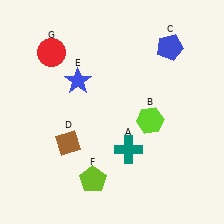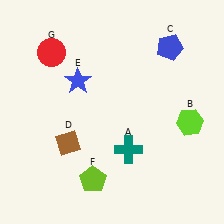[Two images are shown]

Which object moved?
The lime hexagon (B) moved right.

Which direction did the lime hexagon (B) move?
The lime hexagon (B) moved right.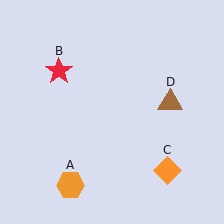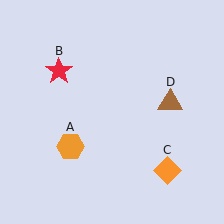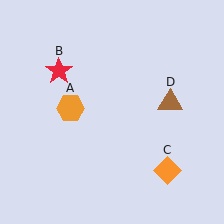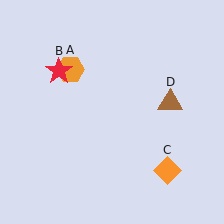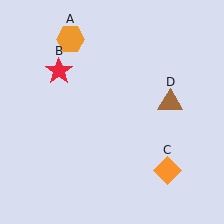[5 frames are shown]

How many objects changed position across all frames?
1 object changed position: orange hexagon (object A).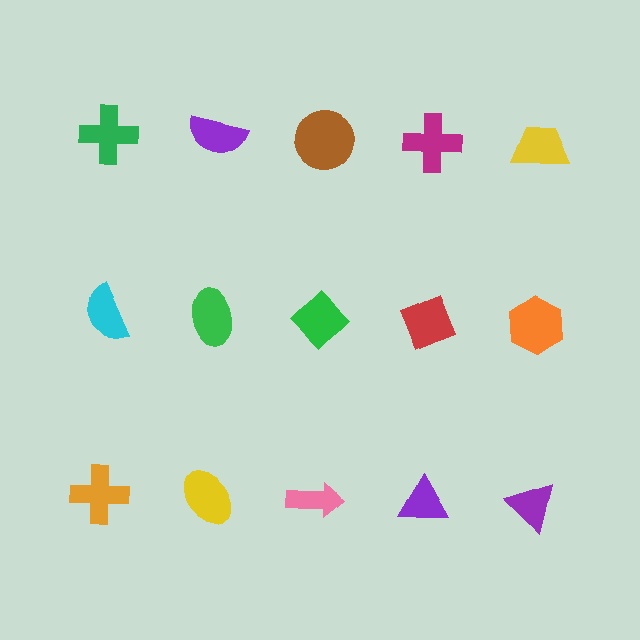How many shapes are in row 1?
5 shapes.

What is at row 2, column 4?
A red diamond.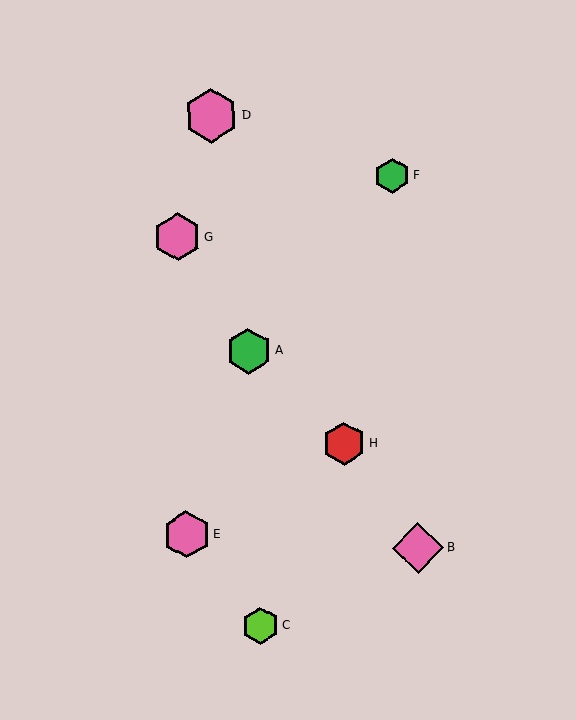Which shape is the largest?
The pink hexagon (labeled D) is the largest.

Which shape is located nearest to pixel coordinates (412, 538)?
The pink diamond (labeled B) at (418, 548) is nearest to that location.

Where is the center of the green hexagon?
The center of the green hexagon is at (249, 351).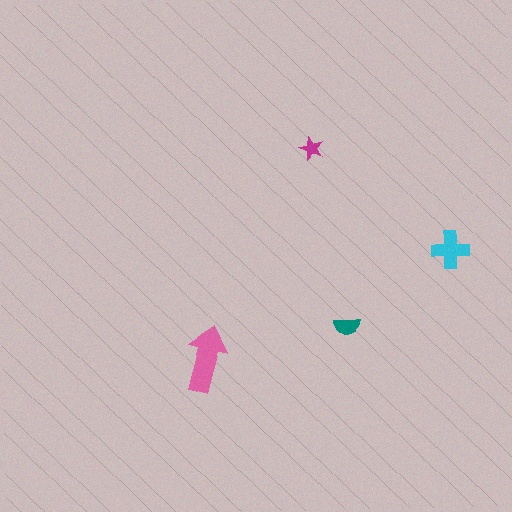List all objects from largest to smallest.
The pink arrow, the cyan cross, the teal semicircle, the magenta star.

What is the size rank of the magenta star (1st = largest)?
4th.